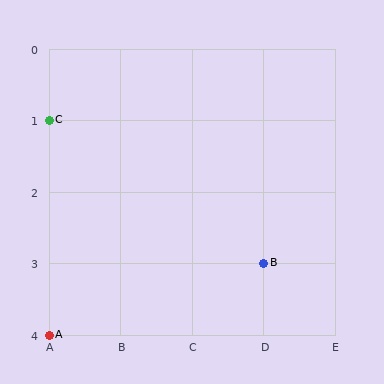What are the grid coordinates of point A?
Point A is at grid coordinates (A, 4).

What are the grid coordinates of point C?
Point C is at grid coordinates (A, 1).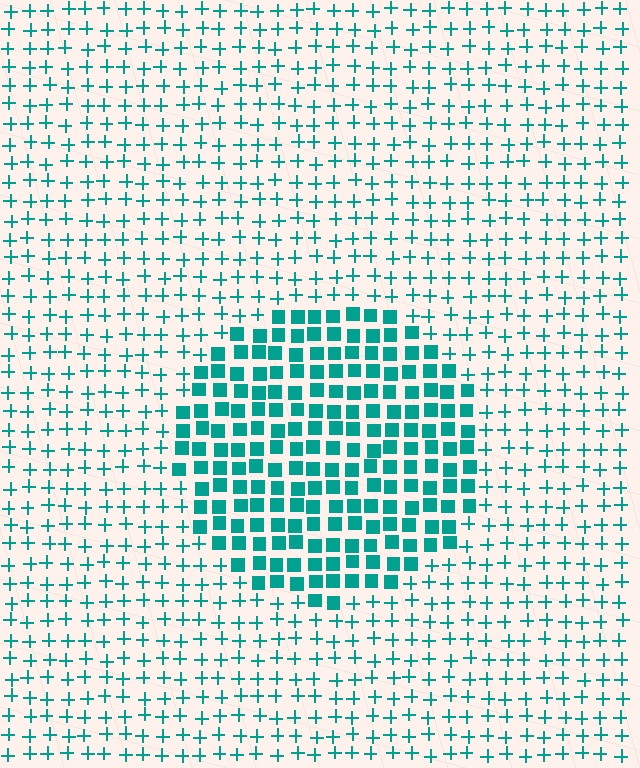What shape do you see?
I see a circle.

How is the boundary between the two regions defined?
The boundary is defined by a change in element shape: squares inside vs. plus signs outside. All elements share the same color and spacing.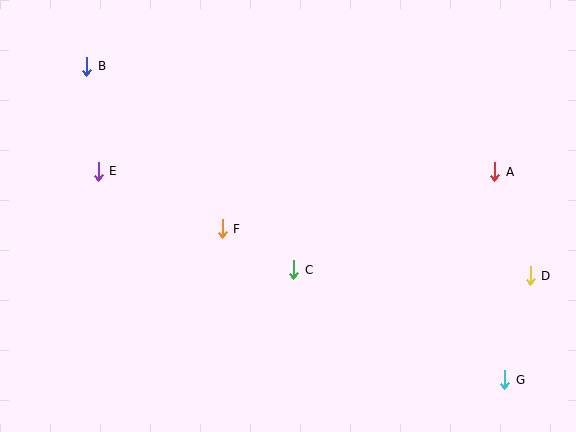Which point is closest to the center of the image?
Point C at (294, 270) is closest to the center.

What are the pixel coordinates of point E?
Point E is at (98, 171).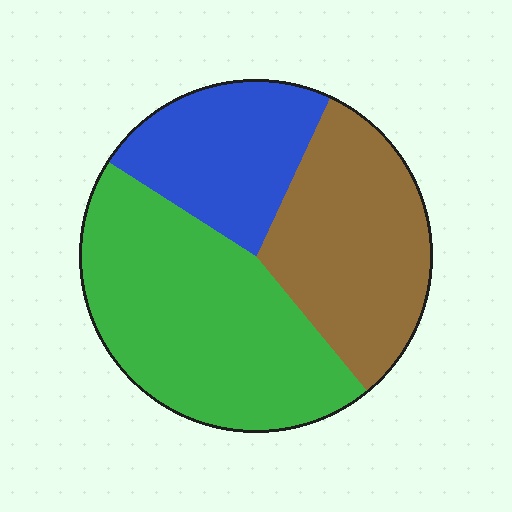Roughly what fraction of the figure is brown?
Brown takes up about one third (1/3) of the figure.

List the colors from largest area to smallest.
From largest to smallest: green, brown, blue.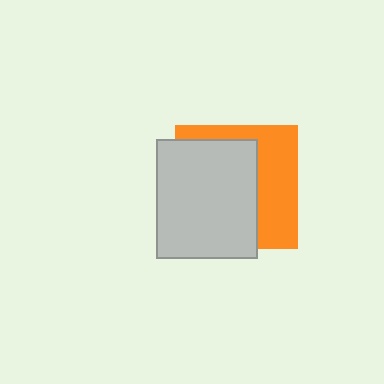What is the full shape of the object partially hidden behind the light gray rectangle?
The partially hidden object is an orange square.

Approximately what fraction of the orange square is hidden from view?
Roughly 60% of the orange square is hidden behind the light gray rectangle.